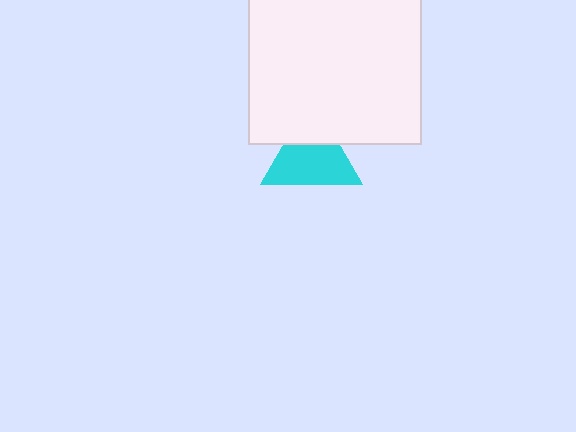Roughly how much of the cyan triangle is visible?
Most of it is visible (roughly 69%).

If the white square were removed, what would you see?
You would see the complete cyan triangle.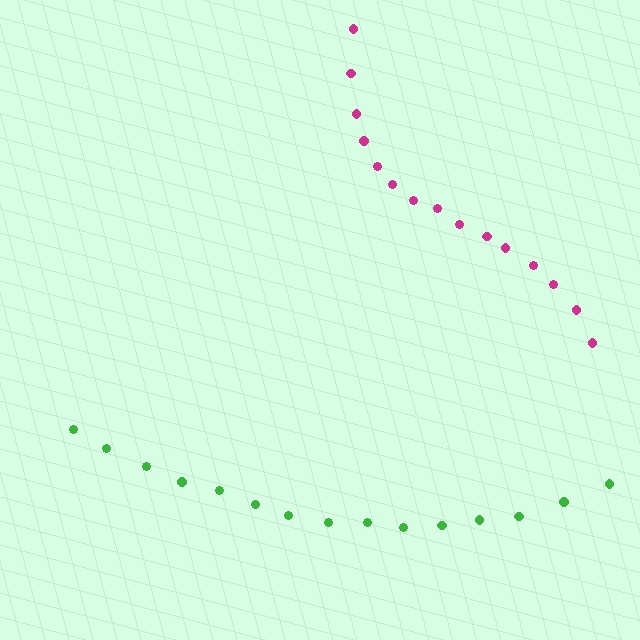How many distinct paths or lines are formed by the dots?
There are 2 distinct paths.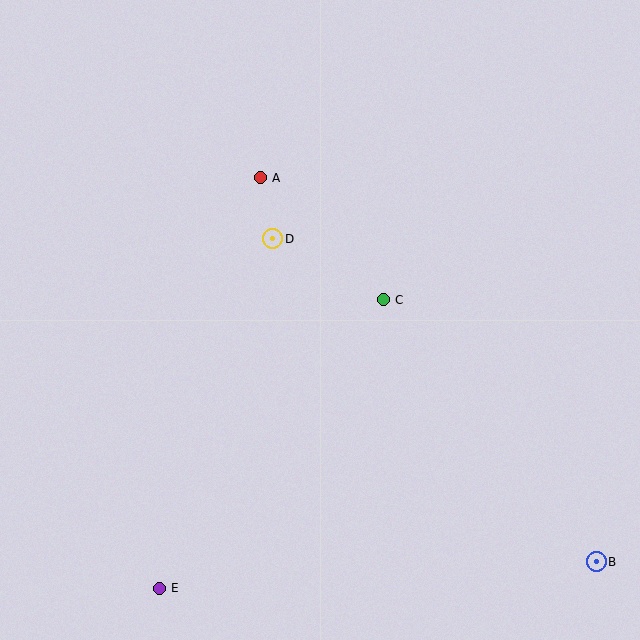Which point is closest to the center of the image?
Point C at (383, 300) is closest to the center.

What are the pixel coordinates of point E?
Point E is at (159, 588).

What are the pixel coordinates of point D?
Point D is at (273, 239).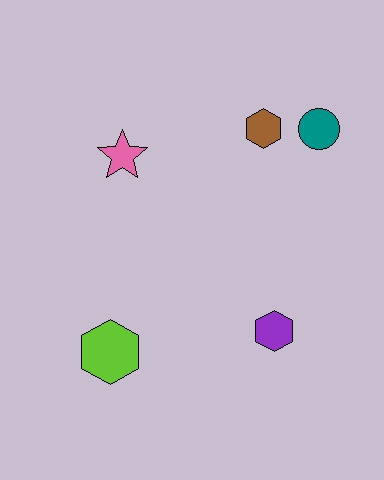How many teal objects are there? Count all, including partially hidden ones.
There is 1 teal object.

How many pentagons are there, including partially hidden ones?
There are no pentagons.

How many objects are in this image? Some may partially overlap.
There are 5 objects.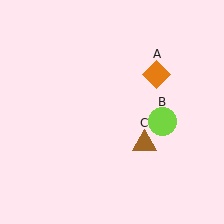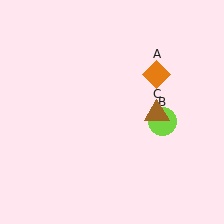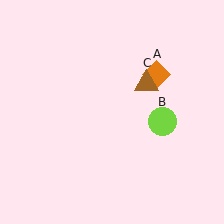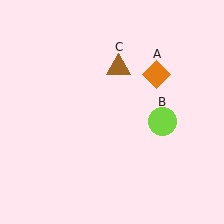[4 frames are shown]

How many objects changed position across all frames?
1 object changed position: brown triangle (object C).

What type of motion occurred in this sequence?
The brown triangle (object C) rotated counterclockwise around the center of the scene.